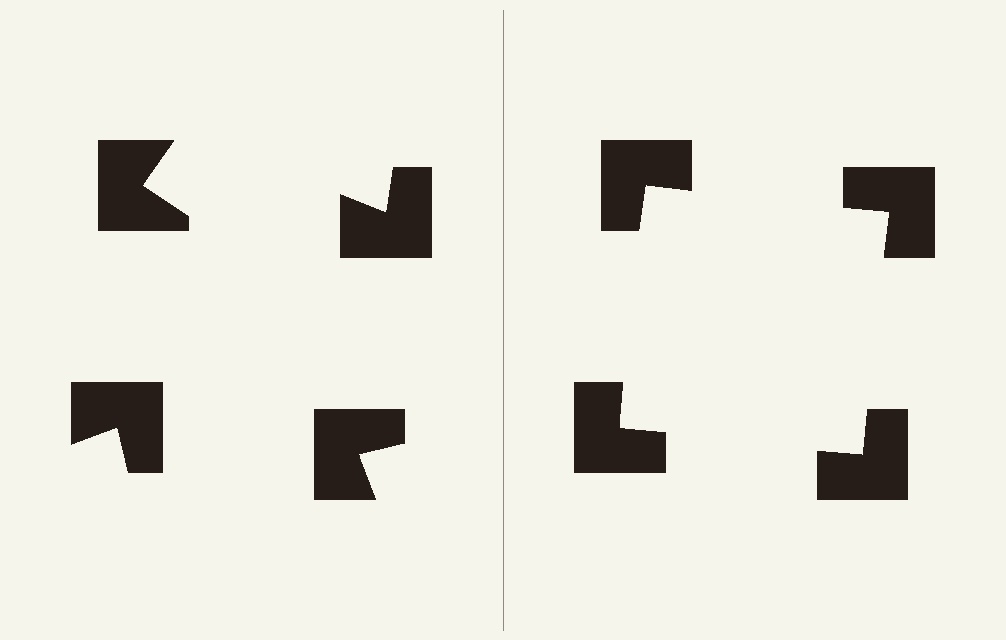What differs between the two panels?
The notched squares are positioned identically on both sides; only the wedge orientations differ. On the right they align to a square; on the left they are misaligned.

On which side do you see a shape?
An illusory square appears on the right side. On the left side the wedge cuts are rotated, so no coherent shape forms.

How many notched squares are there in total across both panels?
8 — 4 on each side.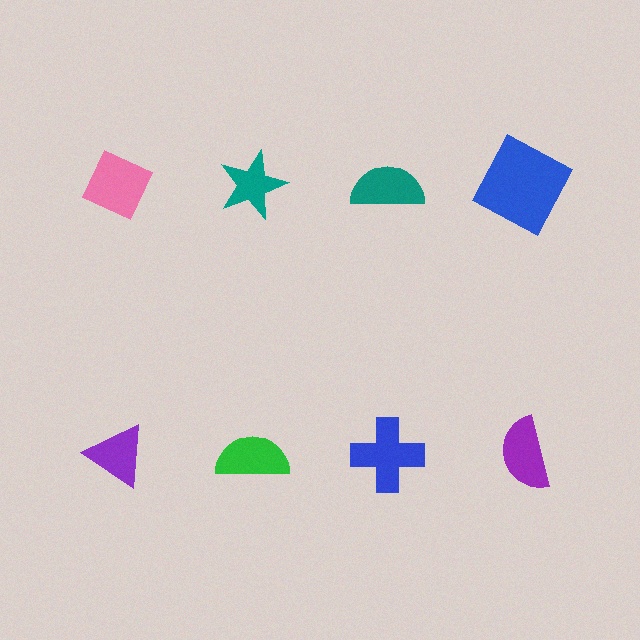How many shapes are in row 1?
4 shapes.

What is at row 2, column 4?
A purple semicircle.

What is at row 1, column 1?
A pink diamond.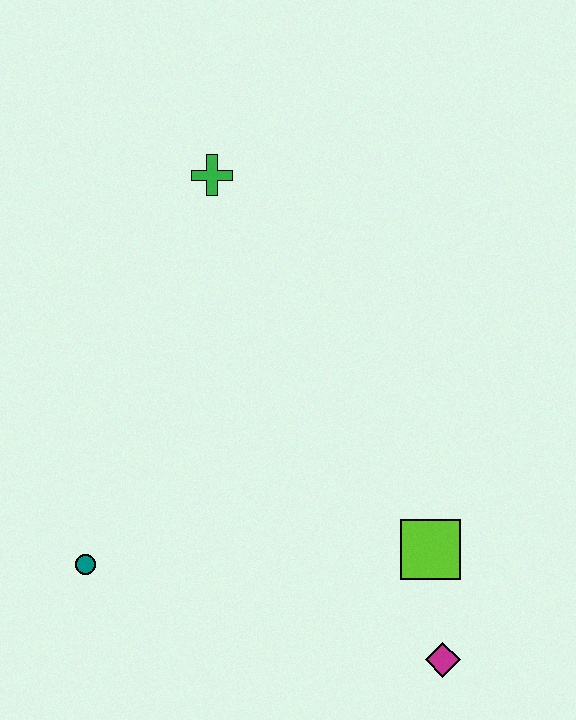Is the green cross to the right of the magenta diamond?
No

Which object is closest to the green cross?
The teal circle is closest to the green cross.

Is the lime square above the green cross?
No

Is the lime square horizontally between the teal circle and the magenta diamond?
Yes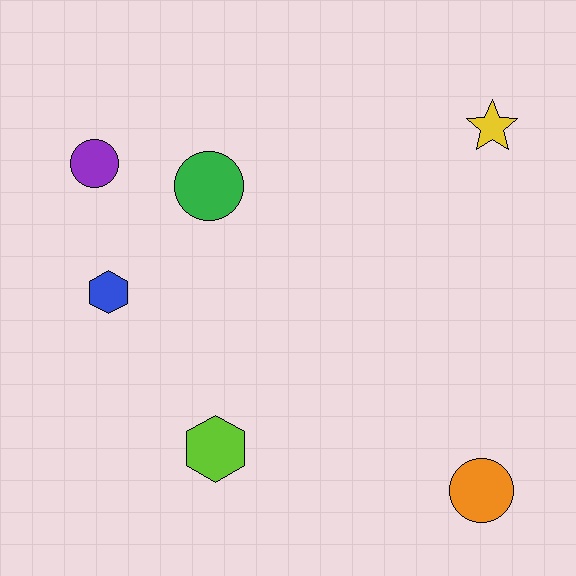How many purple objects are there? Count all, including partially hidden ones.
There is 1 purple object.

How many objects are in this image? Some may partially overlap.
There are 6 objects.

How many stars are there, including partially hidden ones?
There is 1 star.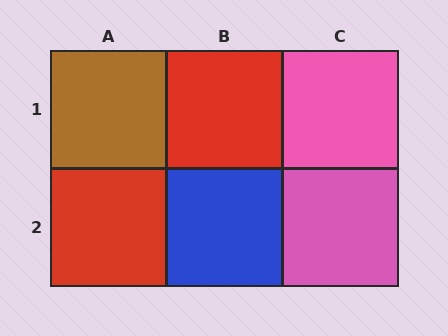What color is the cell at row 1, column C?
Pink.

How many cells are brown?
1 cell is brown.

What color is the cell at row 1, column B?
Red.